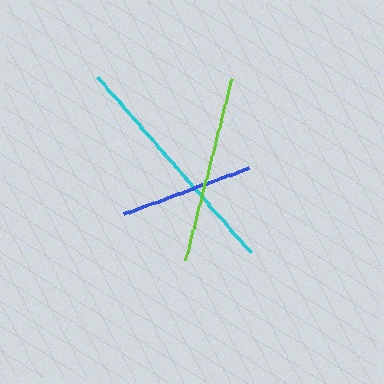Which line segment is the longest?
The cyan line is the longest at approximately 232 pixels.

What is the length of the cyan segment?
The cyan segment is approximately 232 pixels long.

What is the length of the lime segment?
The lime segment is approximately 188 pixels long.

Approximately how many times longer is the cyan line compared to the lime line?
The cyan line is approximately 1.2 times the length of the lime line.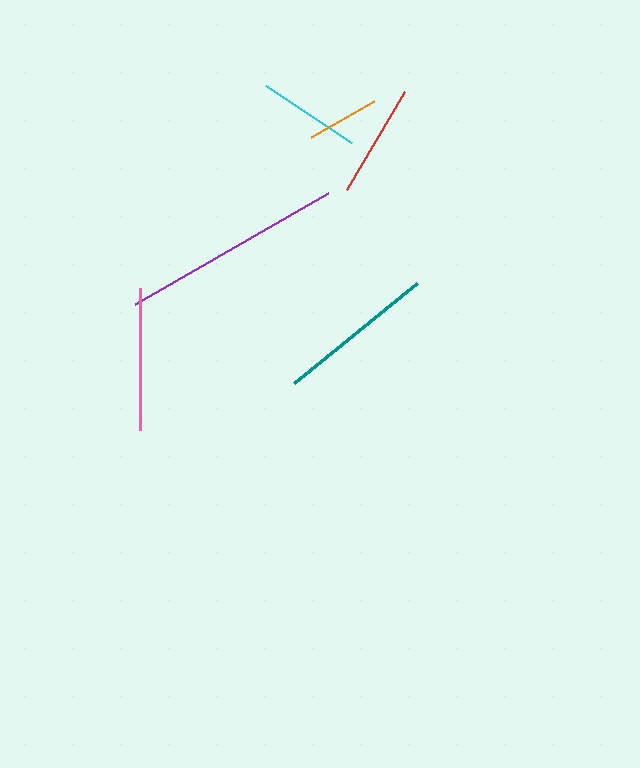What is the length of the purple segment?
The purple segment is approximately 223 pixels long.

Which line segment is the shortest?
The orange line is the shortest at approximately 73 pixels.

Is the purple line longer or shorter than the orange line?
The purple line is longer than the orange line.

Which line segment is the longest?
The purple line is the longest at approximately 223 pixels.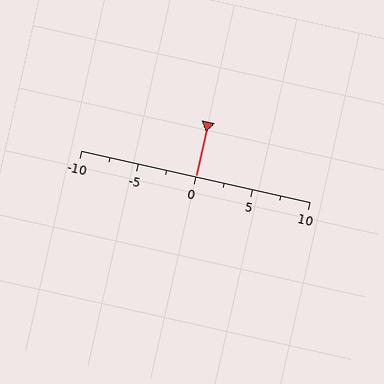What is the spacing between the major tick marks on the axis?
The major ticks are spaced 5 apart.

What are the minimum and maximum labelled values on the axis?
The axis runs from -10 to 10.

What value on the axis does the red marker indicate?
The marker indicates approximately 0.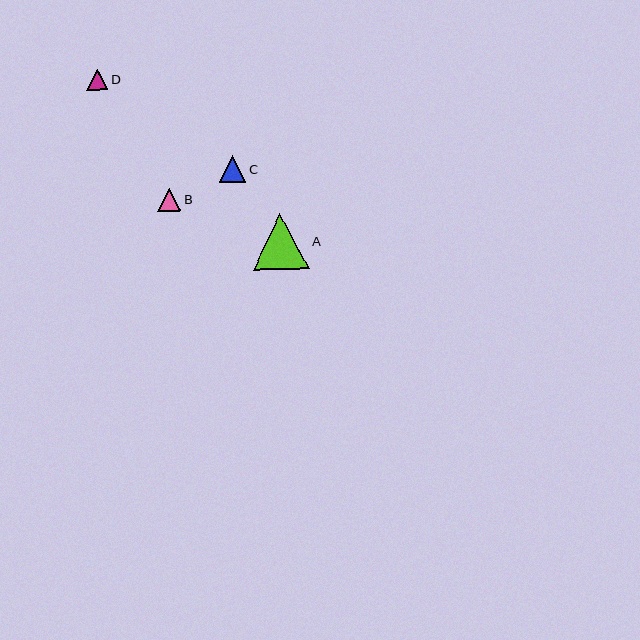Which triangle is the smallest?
Triangle D is the smallest with a size of approximately 21 pixels.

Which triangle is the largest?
Triangle A is the largest with a size of approximately 56 pixels.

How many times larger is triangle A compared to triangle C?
Triangle A is approximately 2.1 times the size of triangle C.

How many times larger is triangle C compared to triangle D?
Triangle C is approximately 1.2 times the size of triangle D.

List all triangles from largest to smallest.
From largest to smallest: A, C, B, D.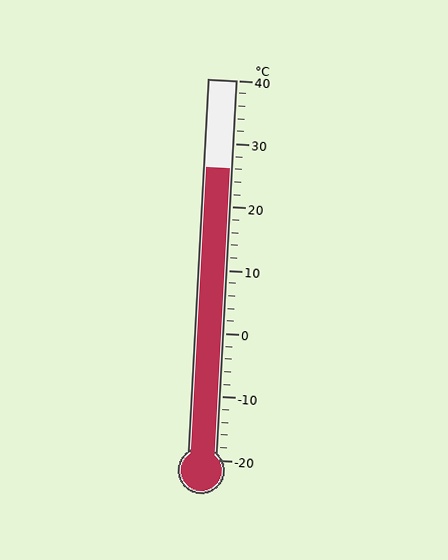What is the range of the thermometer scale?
The thermometer scale ranges from -20°C to 40°C.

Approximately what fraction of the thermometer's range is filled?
The thermometer is filled to approximately 75% of its range.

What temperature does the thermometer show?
The thermometer shows approximately 26°C.